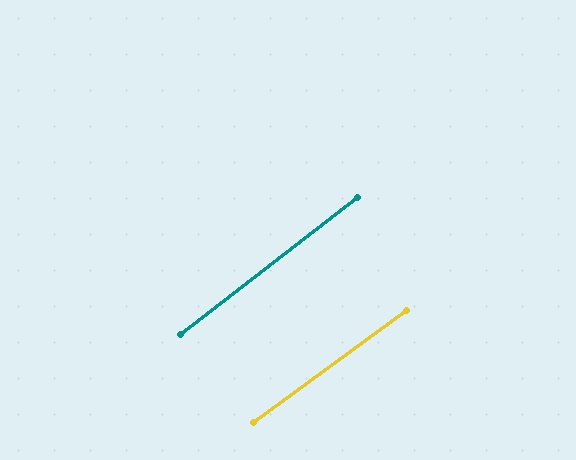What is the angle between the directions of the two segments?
Approximately 2 degrees.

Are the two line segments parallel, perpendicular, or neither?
Parallel — their directions differ by only 1.7°.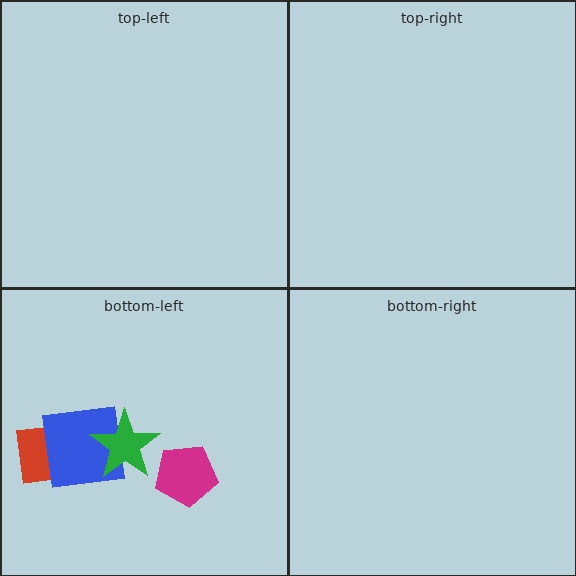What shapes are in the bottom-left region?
The red square, the magenta pentagon, the blue square, the green star.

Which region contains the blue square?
The bottom-left region.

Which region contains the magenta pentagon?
The bottom-left region.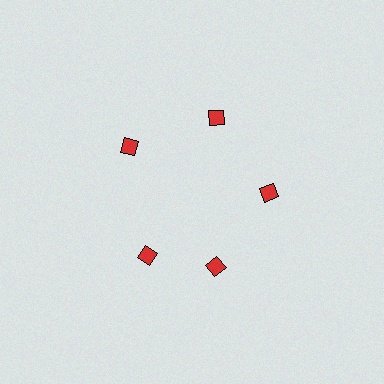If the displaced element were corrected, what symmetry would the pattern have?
It would have 5-fold rotational symmetry — the pattern would map onto itself every 72 degrees.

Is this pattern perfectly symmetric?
No. The 5 red diamonds are arranged in a ring, but one element near the 8 o'clock position is rotated out of alignment along the ring, breaking the 5-fold rotational symmetry.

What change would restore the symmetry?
The symmetry would be restored by rotating it back into even spacing with its neighbors so that all 5 diamonds sit at equal angles and equal distance from the center.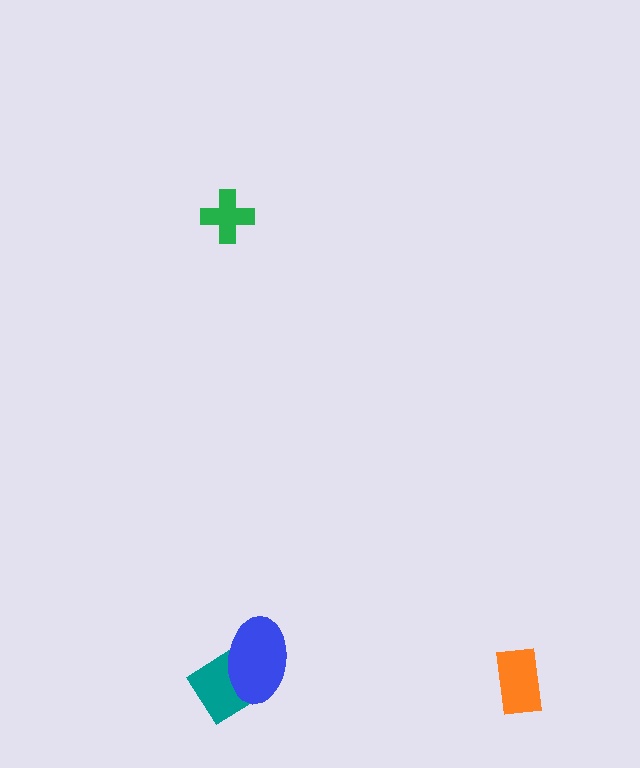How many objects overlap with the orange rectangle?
0 objects overlap with the orange rectangle.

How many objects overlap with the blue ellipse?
1 object overlaps with the blue ellipse.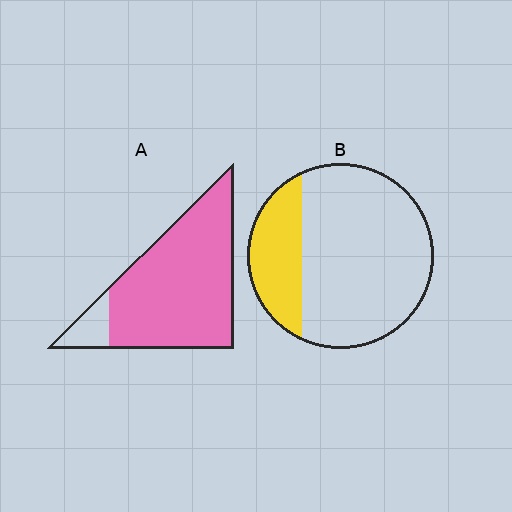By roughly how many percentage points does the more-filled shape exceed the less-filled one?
By roughly 65 percentage points (A over B).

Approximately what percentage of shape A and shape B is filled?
A is approximately 90% and B is approximately 25%.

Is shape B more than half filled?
No.